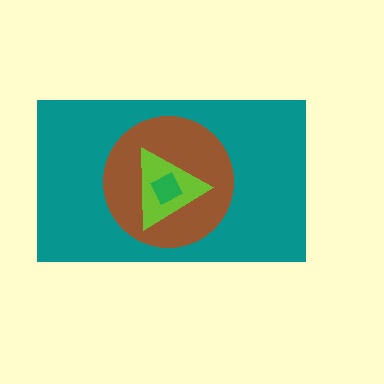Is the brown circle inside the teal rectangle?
Yes.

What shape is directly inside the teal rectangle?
The brown circle.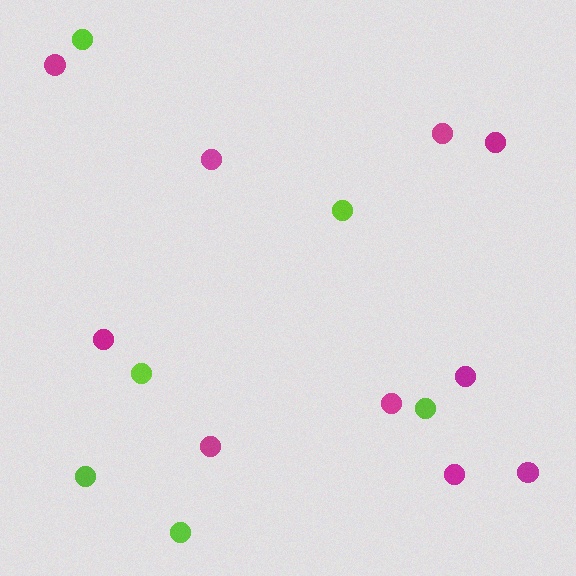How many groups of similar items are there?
There are 2 groups: one group of magenta circles (10) and one group of lime circles (6).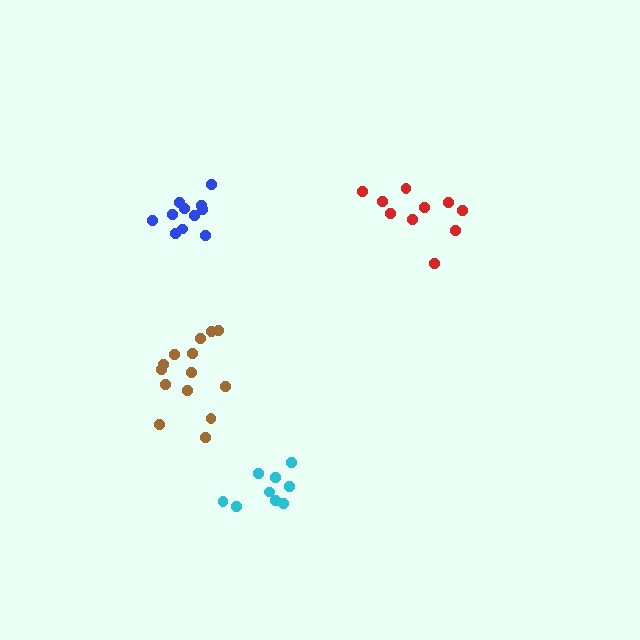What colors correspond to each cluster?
The clusters are colored: blue, red, brown, cyan.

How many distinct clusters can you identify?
There are 4 distinct clusters.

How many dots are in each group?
Group 1: 11 dots, Group 2: 10 dots, Group 3: 14 dots, Group 4: 9 dots (44 total).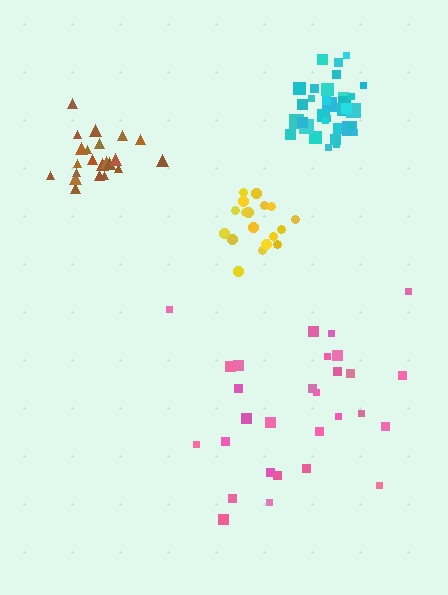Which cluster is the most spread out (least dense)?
Pink.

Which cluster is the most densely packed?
Cyan.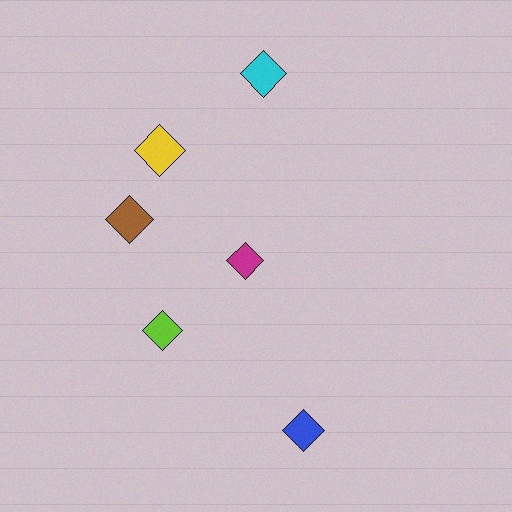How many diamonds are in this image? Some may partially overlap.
There are 6 diamonds.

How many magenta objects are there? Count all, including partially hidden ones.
There is 1 magenta object.